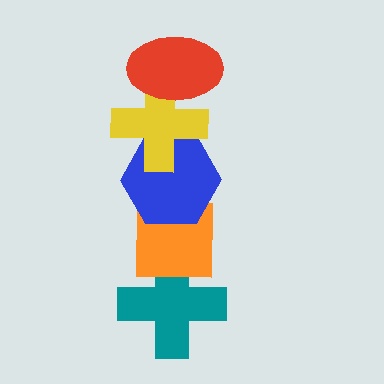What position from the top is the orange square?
The orange square is 4th from the top.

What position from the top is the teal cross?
The teal cross is 5th from the top.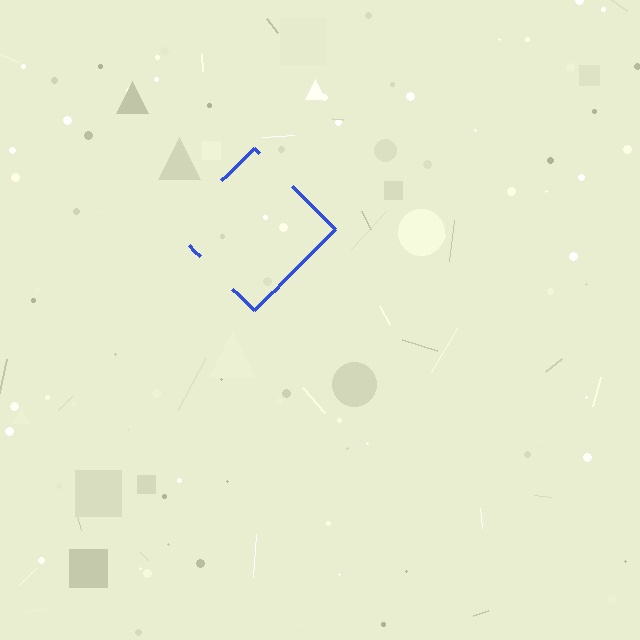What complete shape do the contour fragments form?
The contour fragments form a diamond.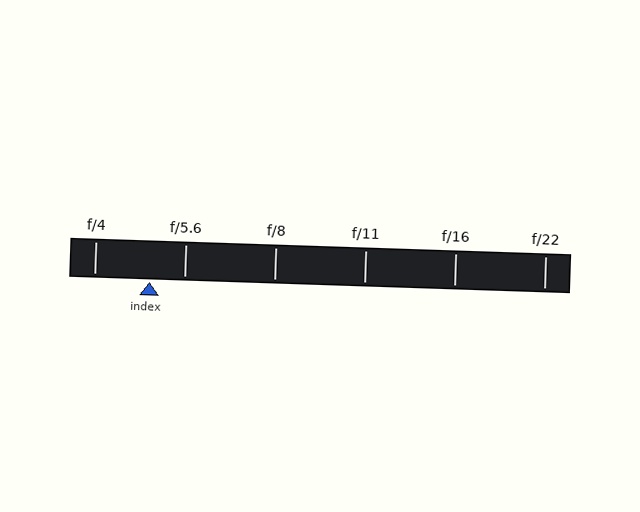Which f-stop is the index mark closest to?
The index mark is closest to f/5.6.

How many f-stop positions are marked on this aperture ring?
There are 6 f-stop positions marked.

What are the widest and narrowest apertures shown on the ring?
The widest aperture shown is f/4 and the narrowest is f/22.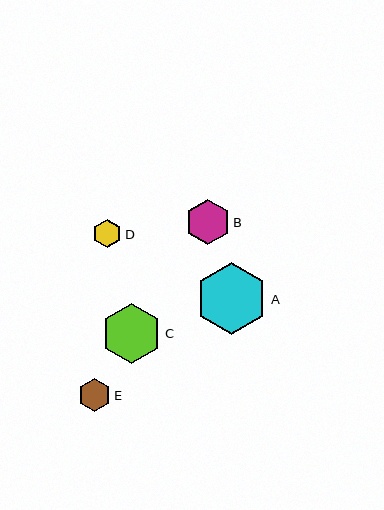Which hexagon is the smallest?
Hexagon D is the smallest with a size of approximately 29 pixels.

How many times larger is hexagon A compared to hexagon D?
Hexagon A is approximately 2.5 times the size of hexagon D.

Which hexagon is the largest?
Hexagon A is the largest with a size of approximately 72 pixels.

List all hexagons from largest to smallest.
From largest to smallest: A, C, B, E, D.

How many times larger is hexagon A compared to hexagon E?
Hexagon A is approximately 2.2 times the size of hexagon E.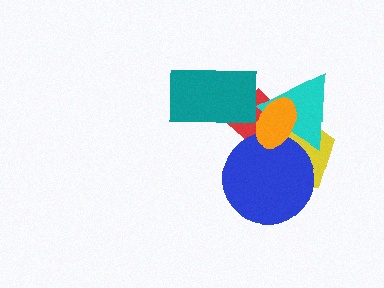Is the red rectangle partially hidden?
Yes, it is partially covered by another shape.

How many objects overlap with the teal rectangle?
1 object overlaps with the teal rectangle.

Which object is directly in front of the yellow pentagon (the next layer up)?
The blue circle is directly in front of the yellow pentagon.